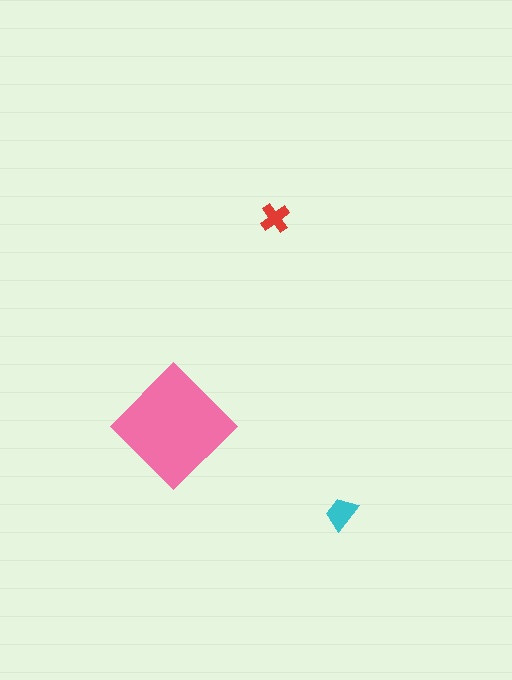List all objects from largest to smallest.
The pink diamond, the cyan trapezoid, the red cross.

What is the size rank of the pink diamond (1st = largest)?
1st.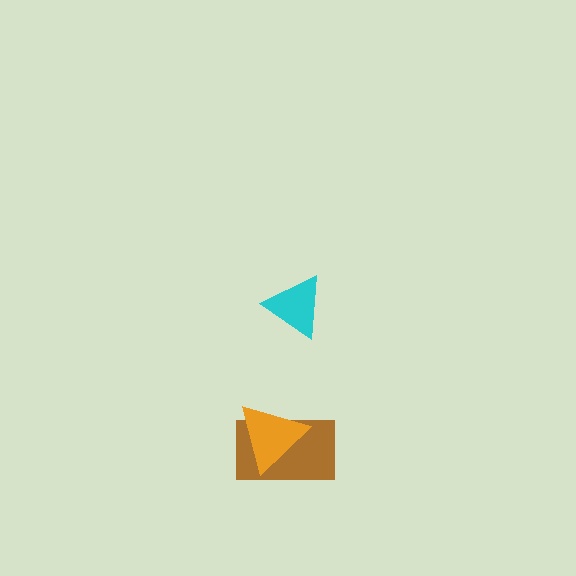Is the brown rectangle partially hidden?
Yes, it is partially covered by another shape.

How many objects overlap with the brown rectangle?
1 object overlaps with the brown rectangle.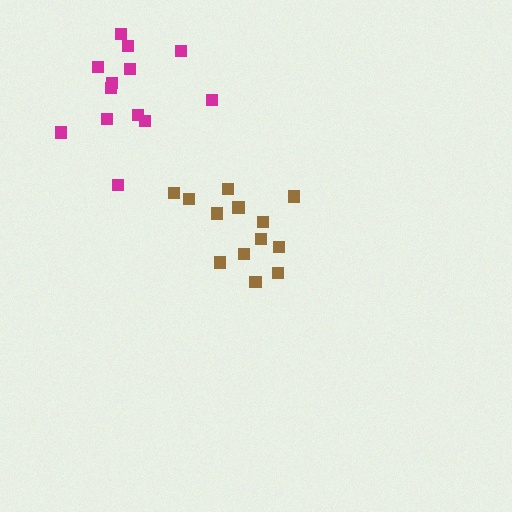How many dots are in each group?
Group 1: 13 dots, Group 2: 13 dots (26 total).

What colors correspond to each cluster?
The clusters are colored: magenta, brown.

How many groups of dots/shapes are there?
There are 2 groups.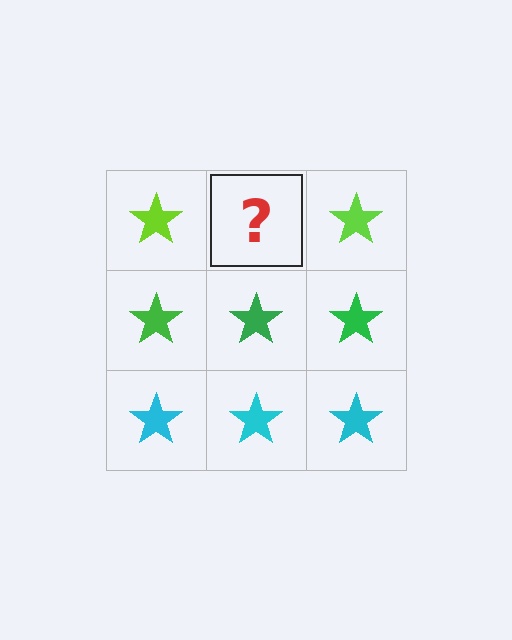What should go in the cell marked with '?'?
The missing cell should contain a lime star.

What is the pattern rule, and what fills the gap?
The rule is that each row has a consistent color. The gap should be filled with a lime star.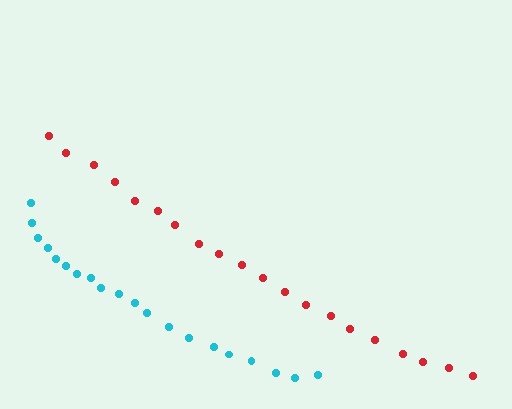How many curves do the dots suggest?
There are 2 distinct paths.